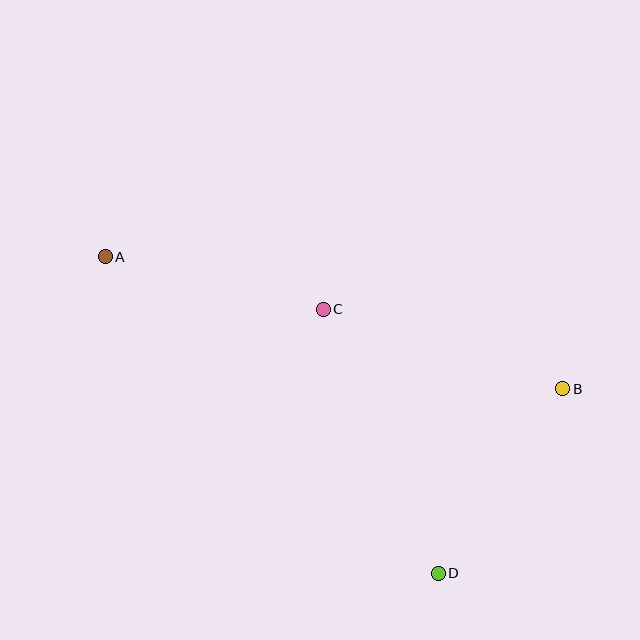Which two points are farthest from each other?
Points A and B are farthest from each other.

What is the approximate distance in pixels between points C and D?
The distance between C and D is approximately 288 pixels.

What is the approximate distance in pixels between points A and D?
The distance between A and D is approximately 459 pixels.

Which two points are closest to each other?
Points B and D are closest to each other.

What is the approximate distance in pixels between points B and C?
The distance between B and C is approximately 252 pixels.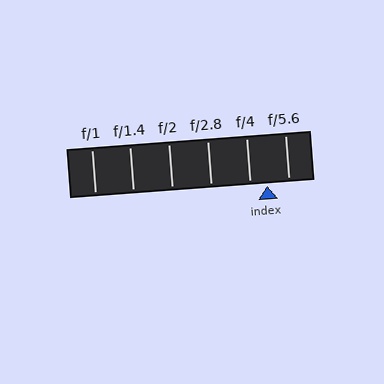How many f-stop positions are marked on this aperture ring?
There are 6 f-stop positions marked.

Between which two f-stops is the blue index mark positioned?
The index mark is between f/4 and f/5.6.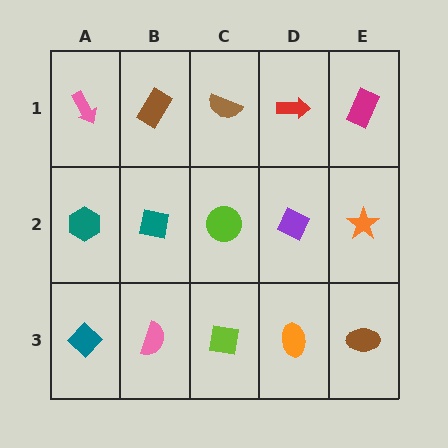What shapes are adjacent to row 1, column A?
A teal hexagon (row 2, column A), a brown rectangle (row 1, column B).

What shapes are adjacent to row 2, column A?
A pink arrow (row 1, column A), a teal diamond (row 3, column A), a teal square (row 2, column B).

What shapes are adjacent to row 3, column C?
A lime circle (row 2, column C), a pink semicircle (row 3, column B), an orange ellipse (row 3, column D).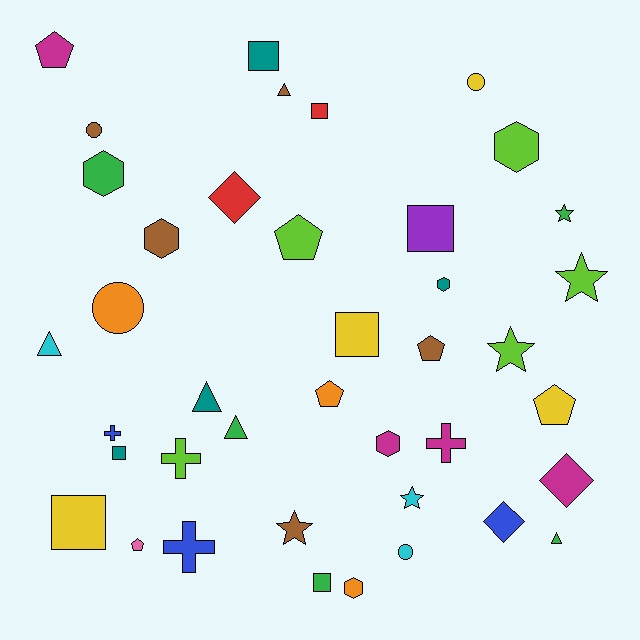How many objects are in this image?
There are 40 objects.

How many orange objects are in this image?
There are 3 orange objects.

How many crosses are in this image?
There are 4 crosses.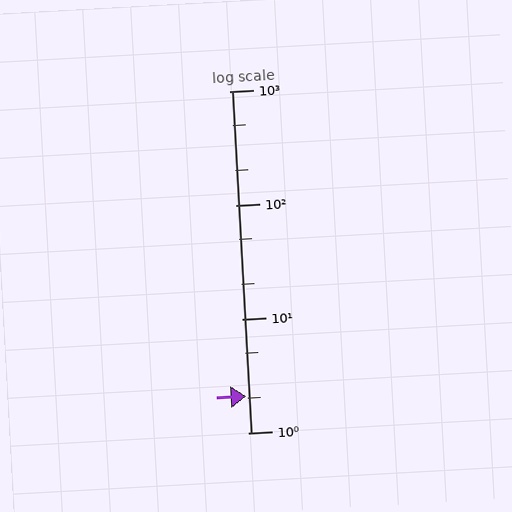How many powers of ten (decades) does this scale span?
The scale spans 3 decades, from 1 to 1000.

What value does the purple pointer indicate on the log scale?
The pointer indicates approximately 2.1.